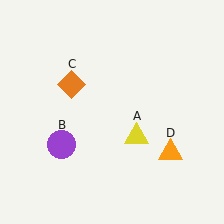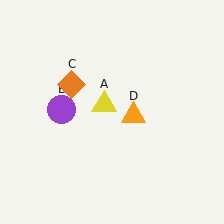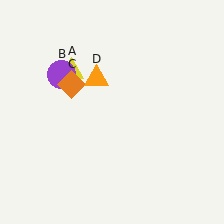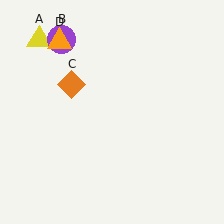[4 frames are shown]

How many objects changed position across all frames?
3 objects changed position: yellow triangle (object A), purple circle (object B), orange triangle (object D).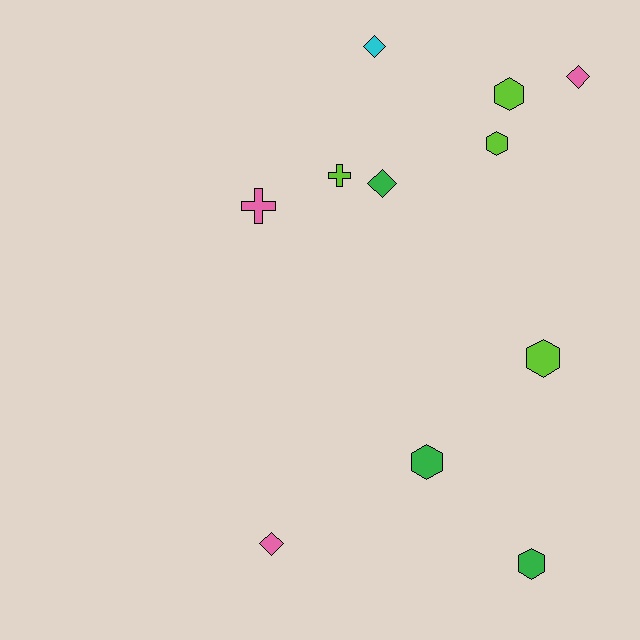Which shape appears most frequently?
Hexagon, with 5 objects.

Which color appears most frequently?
Lime, with 4 objects.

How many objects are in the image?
There are 11 objects.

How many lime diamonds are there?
There are no lime diamonds.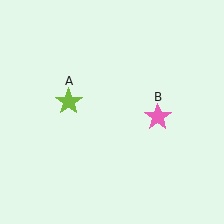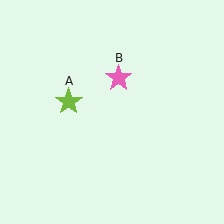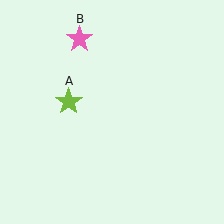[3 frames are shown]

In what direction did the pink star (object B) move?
The pink star (object B) moved up and to the left.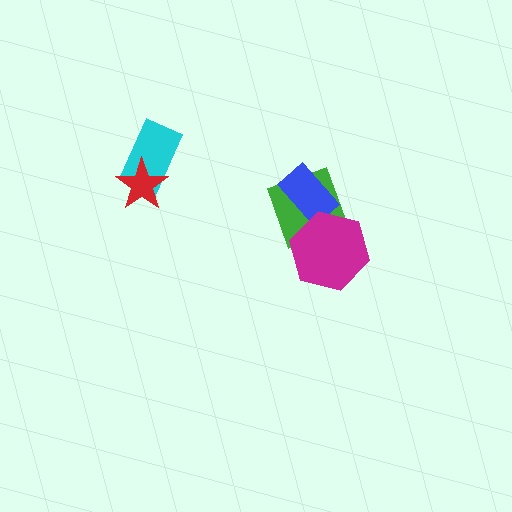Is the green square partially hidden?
Yes, it is partially covered by another shape.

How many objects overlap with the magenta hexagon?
2 objects overlap with the magenta hexagon.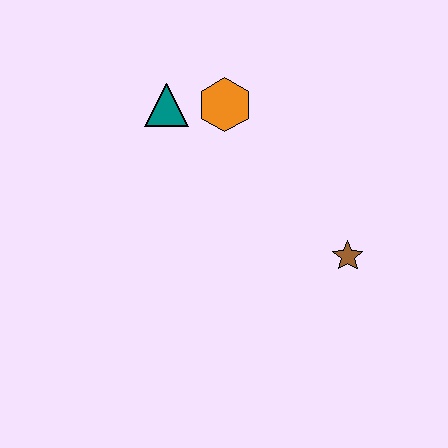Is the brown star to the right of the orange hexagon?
Yes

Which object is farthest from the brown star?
The teal triangle is farthest from the brown star.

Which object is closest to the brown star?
The orange hexagon is closest to the brown star.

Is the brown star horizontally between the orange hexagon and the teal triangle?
No